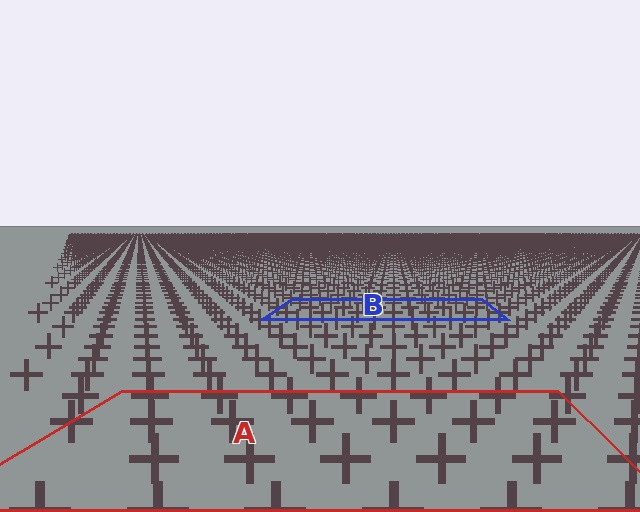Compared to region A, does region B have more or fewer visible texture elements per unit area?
Region B has more texture elements per unit area — they are packed more densely because it is farther away.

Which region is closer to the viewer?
Region A is closer. The texture elements there are larger and more spread out.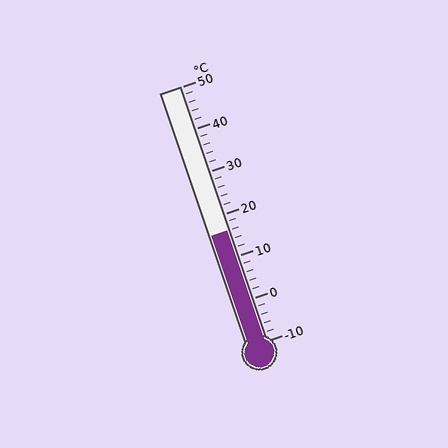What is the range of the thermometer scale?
The thermometer scale ranges from -10°C to 50°C.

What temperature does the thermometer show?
The thermometer shows approximately 16°C.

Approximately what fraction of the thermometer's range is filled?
The thermometer is filled to approximately 45% of its range.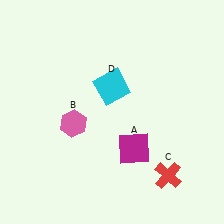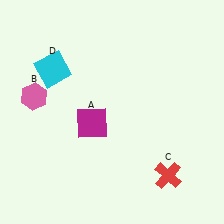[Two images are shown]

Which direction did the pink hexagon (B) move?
The pink hexagon (B) moved left.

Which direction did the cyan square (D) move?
The cyan square (D) moved left.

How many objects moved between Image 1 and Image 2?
3 objects moved between the two images.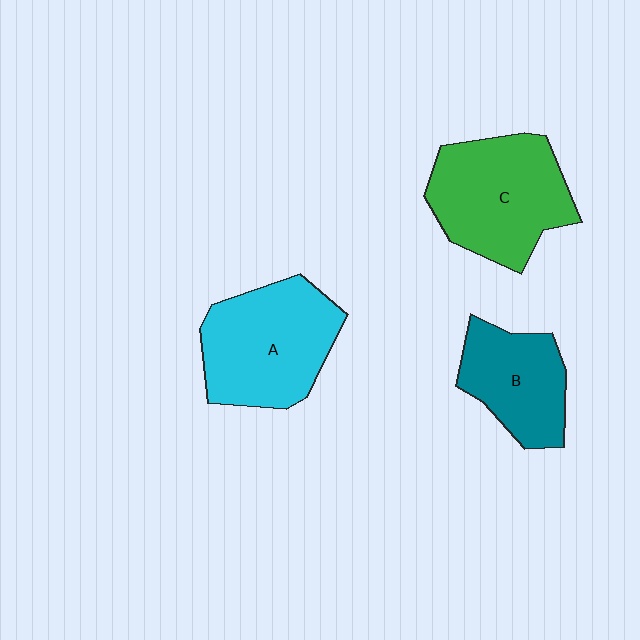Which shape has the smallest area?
Shape B (teal).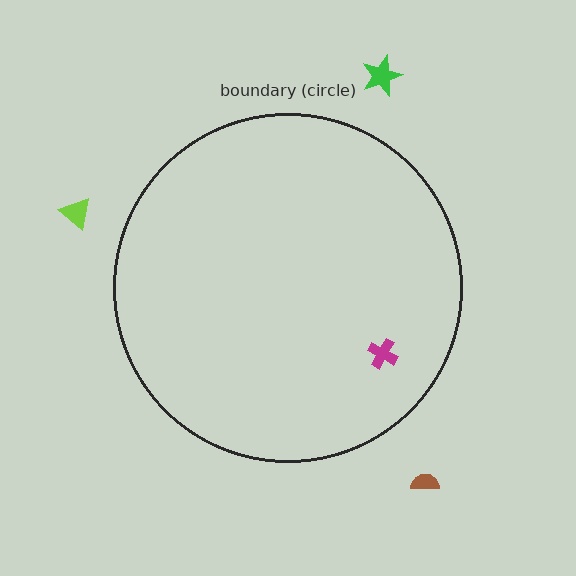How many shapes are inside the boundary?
1 inside, 3 outside.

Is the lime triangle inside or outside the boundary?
Outside.